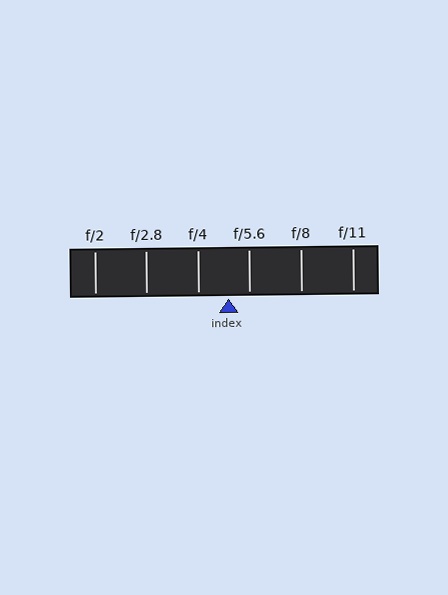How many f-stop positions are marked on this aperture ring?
There are 6 f-stop positions marked.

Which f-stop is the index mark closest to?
The index mark is closest to f/5.6.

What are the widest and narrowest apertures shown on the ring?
The widest aperture shown is f/2 and the narrowest is f/11.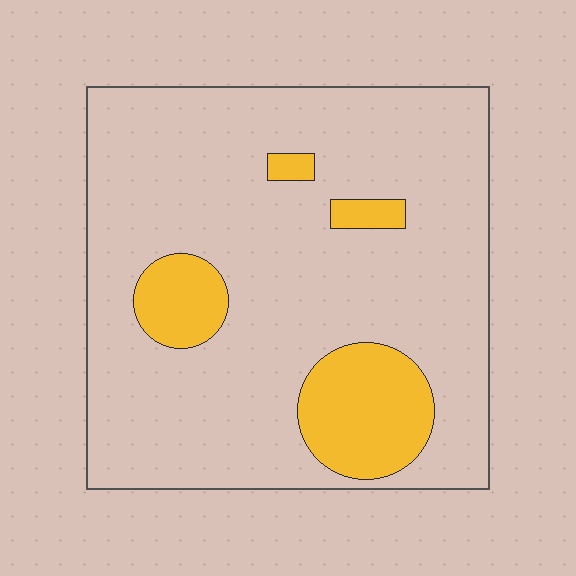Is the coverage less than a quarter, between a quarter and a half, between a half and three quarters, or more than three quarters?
Less than a quarter.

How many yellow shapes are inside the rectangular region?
4.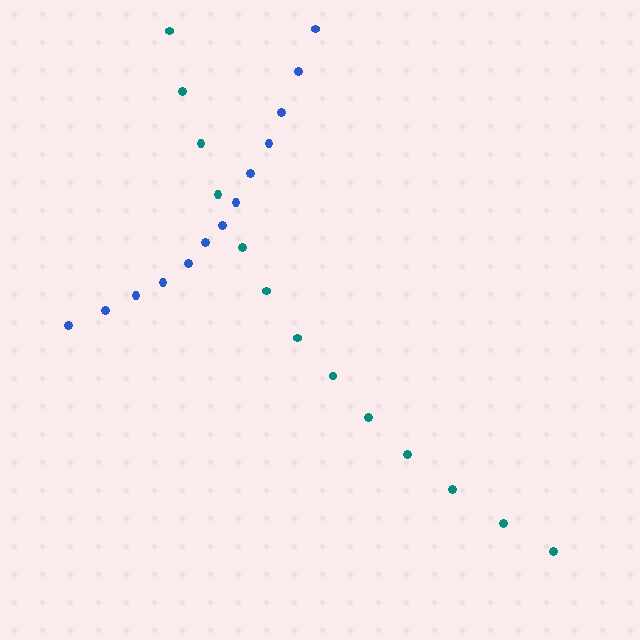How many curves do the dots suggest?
There are 2 distinct paths.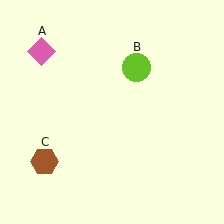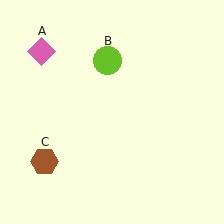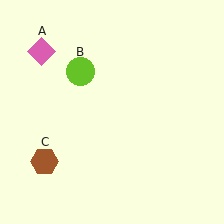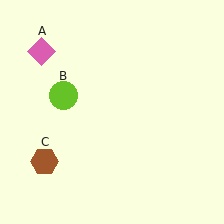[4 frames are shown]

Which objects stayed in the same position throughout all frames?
Pink diamond (object A) and brown hexagon (object C) remained stationary.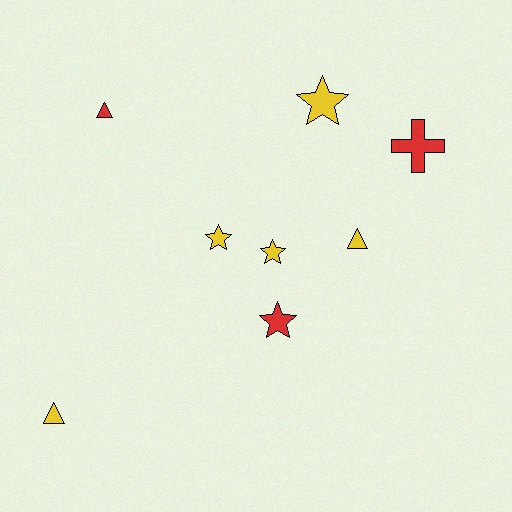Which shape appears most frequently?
Star, with 4 objects.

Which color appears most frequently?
Yellow, with 5 objects.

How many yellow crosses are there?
There are no yellow crosses.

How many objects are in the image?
There are 8 objects.